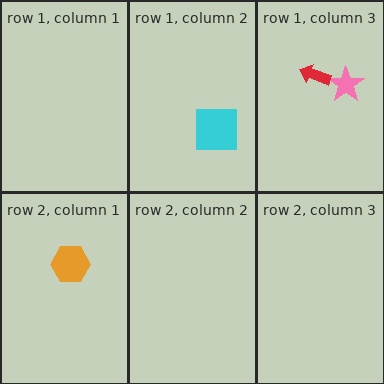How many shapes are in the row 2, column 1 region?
1.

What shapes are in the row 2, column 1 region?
The orange hexagon.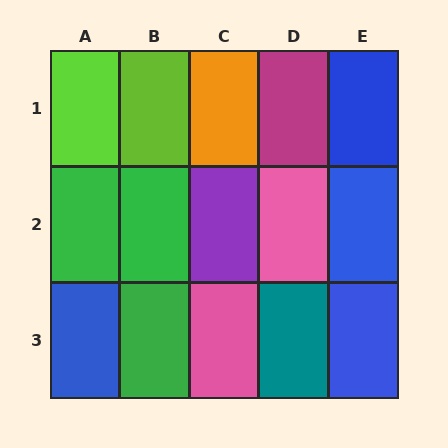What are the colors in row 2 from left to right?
Green, green, purple, pink, blue.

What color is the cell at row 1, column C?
Orange.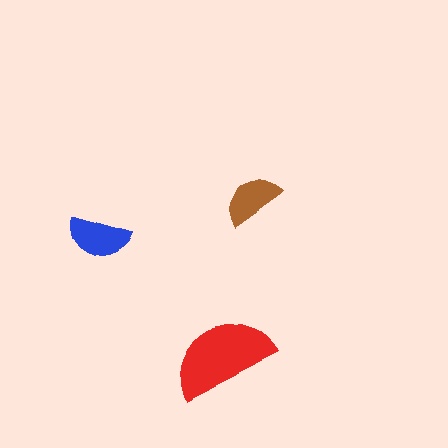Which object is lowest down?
The red semicircle is bottommost.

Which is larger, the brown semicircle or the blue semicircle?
The blue one.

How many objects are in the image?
There are 3 objects in the image.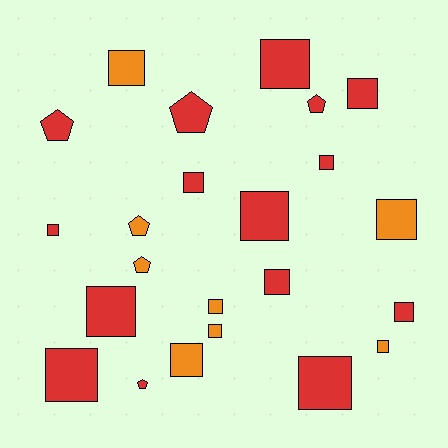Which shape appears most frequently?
Square, with 17 objects.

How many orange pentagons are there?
There are 2 orange pentagons.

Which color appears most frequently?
Red, with 15 objects.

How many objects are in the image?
There are 23 objects.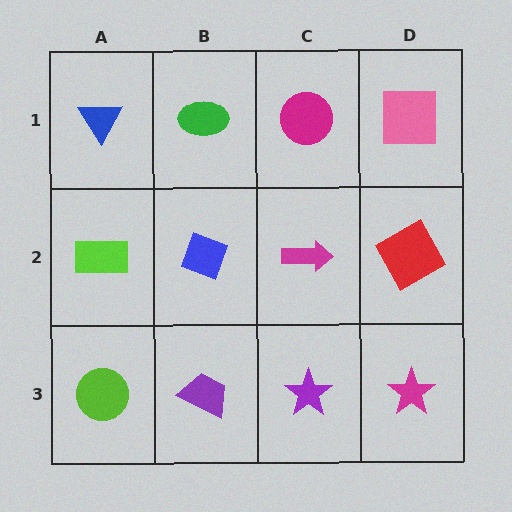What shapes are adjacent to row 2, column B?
A green ellipse (row 1, column B), a purple trapezoid (row 3, column B), a lime rectangle (row 2, column A), a magenta arrow (row 2, column C).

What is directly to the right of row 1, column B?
A magenta circle.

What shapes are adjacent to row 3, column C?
A magenta arrow (row 2, column C), a purple trapezoid (row 3, column B), a magenta star (row 3, column D).